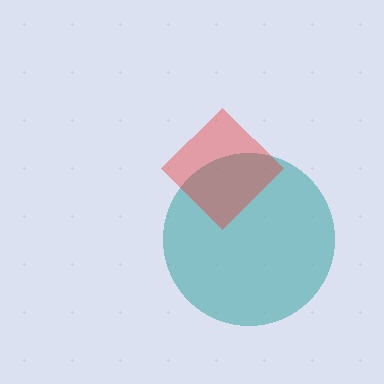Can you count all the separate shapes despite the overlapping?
Yes, there are 2 separate shapes.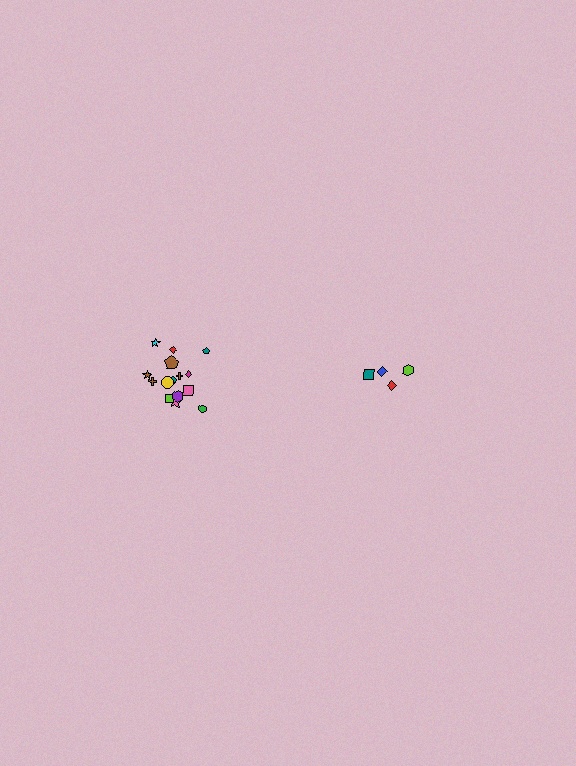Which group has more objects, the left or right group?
The left group.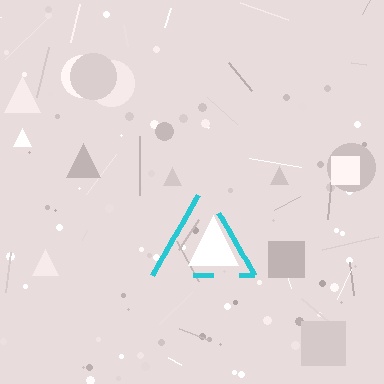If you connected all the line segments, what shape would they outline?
They would outline a triangle.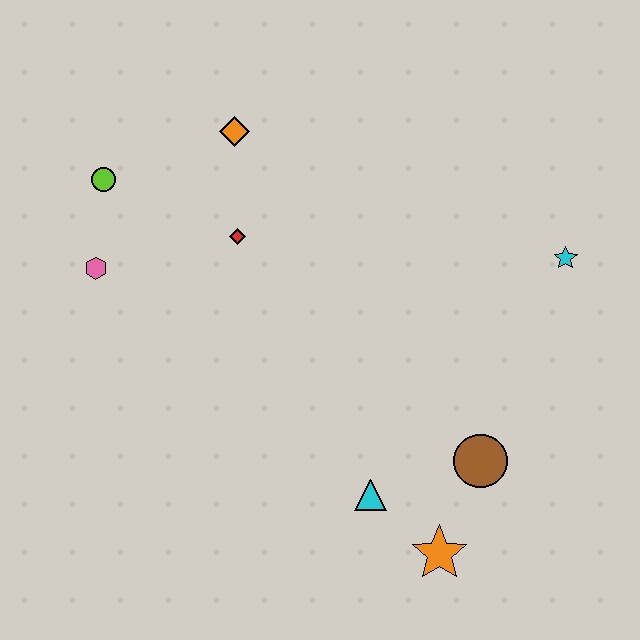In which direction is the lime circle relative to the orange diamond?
The lime circle is to the left of the orange diamond.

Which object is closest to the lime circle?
The pink hexagon is closest to the lime circle.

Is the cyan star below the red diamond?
Yes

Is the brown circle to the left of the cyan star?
Yes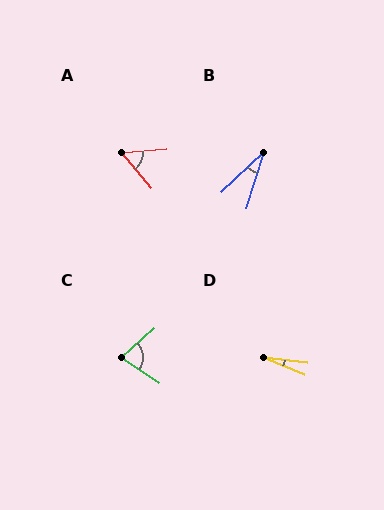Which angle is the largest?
C, at approximately 75 degrees.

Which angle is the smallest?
D, at approximately 17 degrees.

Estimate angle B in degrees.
Approximately 30 degrees.